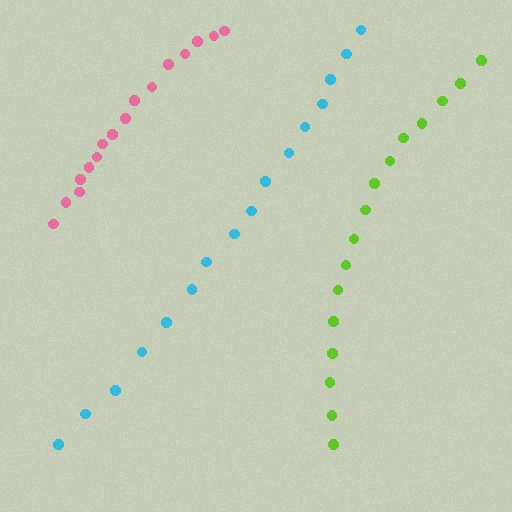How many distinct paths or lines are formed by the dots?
There are 3 distinct paths.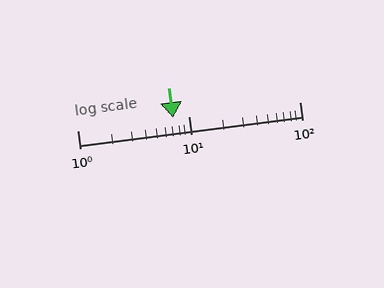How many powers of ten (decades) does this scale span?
The scale spans 2 decades, from 1 to 100.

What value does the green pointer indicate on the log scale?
The pointer indicates approximately 7.3.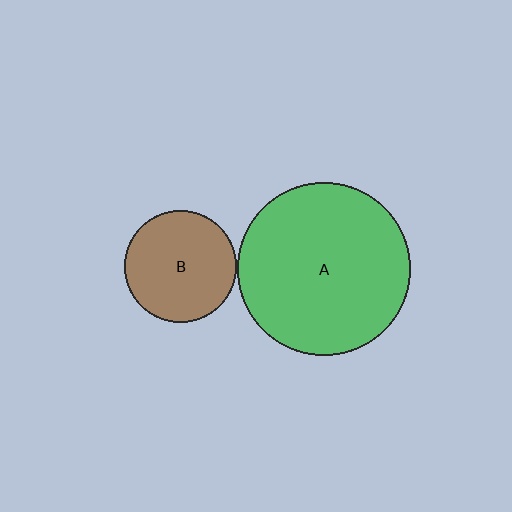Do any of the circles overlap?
No, none of the circles overlap.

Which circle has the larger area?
Circle A (green).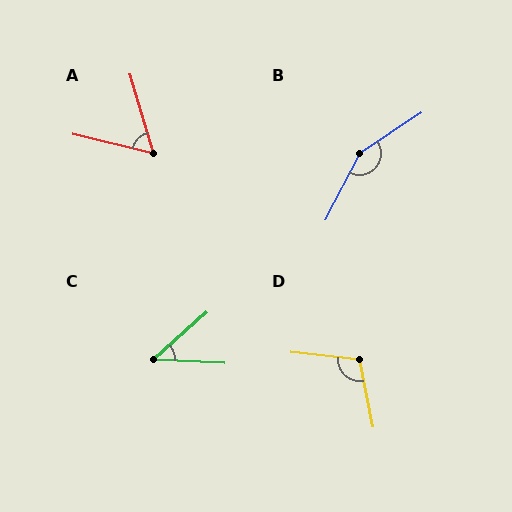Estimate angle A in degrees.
Approximately 60 degrees.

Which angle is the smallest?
C, at approximately 45 degrees.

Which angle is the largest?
B, at approximately 151 degrees.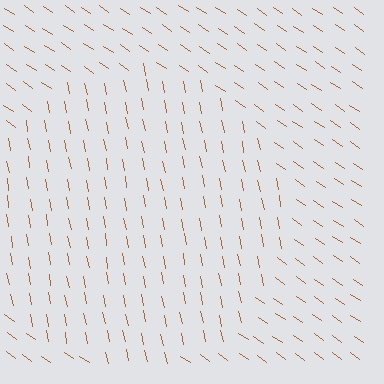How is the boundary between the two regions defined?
The boundary is defined purely by a change in line orientation (approximately 45 degrees difference). All lines are the same color and thickness.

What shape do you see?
I see a circle.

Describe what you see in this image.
The image is filled with small brown line segments. A circle region in the image has lines oriented differently from the surrounding lines, creating a visible texture boundary.